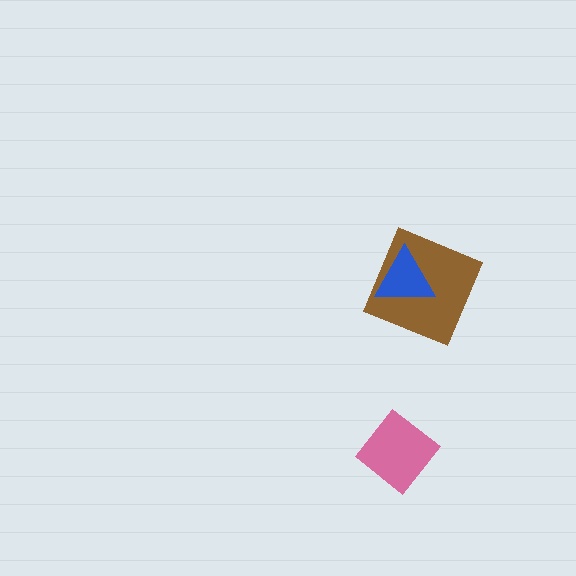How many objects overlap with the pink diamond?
0 objects overlap with the pink diamond.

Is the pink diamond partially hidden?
No, no other shape covers it.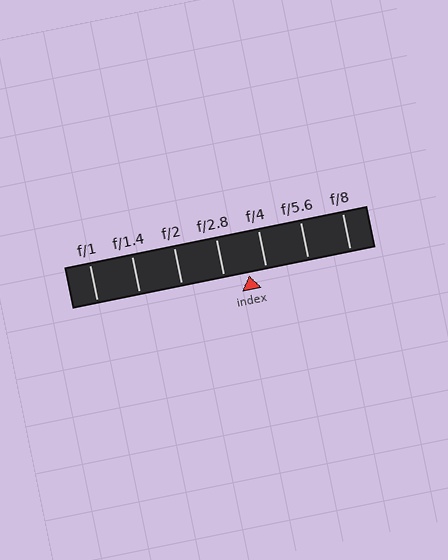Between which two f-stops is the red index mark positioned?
The index mark is between f/2.8 and f/4.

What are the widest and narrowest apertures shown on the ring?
The widest aperture shown is f/1 and the narrowest is f/8.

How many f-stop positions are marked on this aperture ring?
There are 7 f-stop positions marked.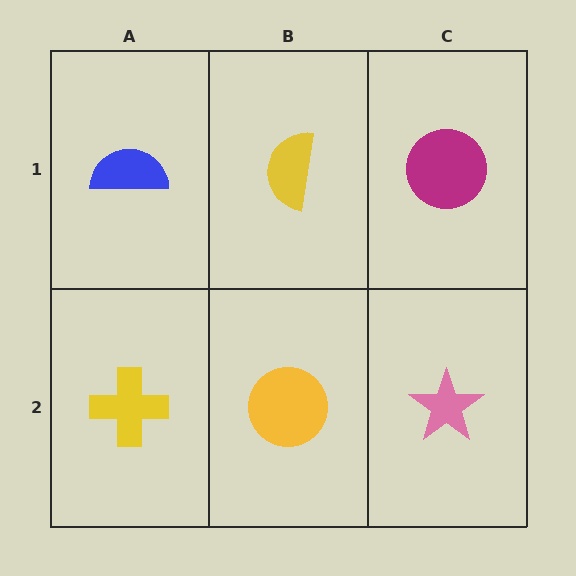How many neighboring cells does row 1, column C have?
2.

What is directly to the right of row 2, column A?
A yellow circle.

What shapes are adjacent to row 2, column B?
A yellow semicircle (row 1, column B), a yellow cross (row 2, column A), a pink star (row 2, column C).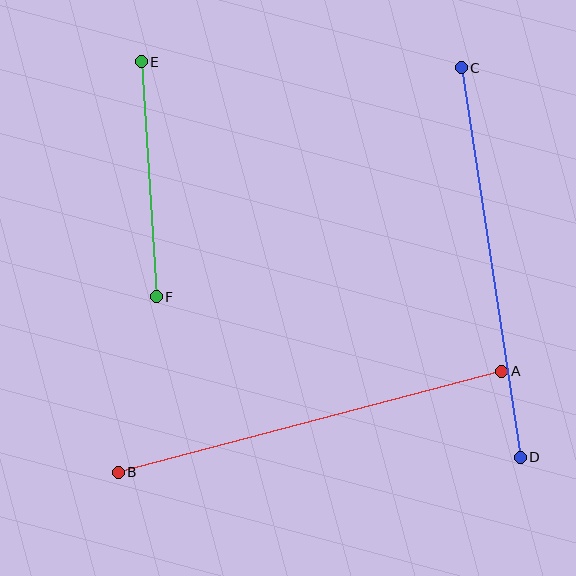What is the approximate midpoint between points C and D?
The midpoint is at approximately (491, 263) pixels.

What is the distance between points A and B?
The distance is approximately 397 pixels.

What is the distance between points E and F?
The distance is approximately 236 pixels.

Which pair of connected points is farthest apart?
Points A and B are farthest apart.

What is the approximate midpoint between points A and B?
The midpoint is at approximately (310, 422) pixels.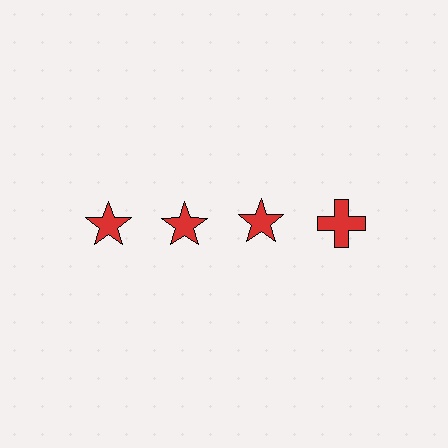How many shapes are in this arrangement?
There are 4 shapes arranged in a grid pattern.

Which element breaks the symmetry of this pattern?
The red cross in the top row, second from right column breaks the symmetry. All other shapes are red stars.